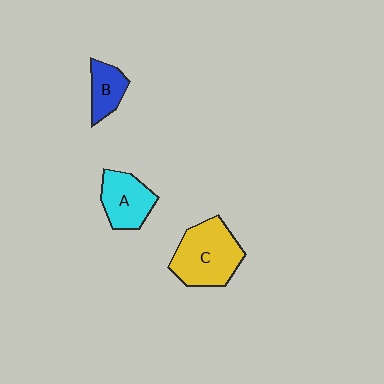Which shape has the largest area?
Shape C (yellow).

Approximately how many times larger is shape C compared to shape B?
Approximately 2.1 times.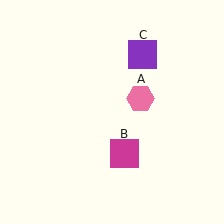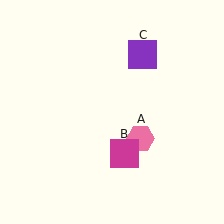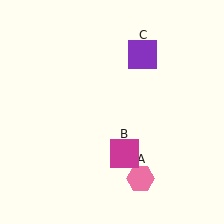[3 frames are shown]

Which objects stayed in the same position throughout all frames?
Magenta square (object B) and purple square (object C) remained stationary.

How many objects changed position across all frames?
1 object changed position: pink hexagon (object A).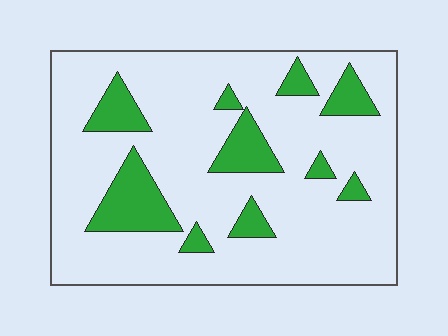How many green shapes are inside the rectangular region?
10.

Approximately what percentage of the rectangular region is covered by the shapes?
Approximately 20%.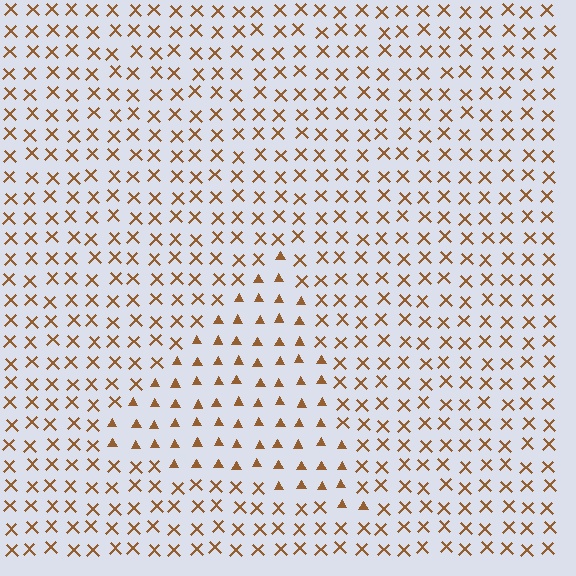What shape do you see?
I see a triangle.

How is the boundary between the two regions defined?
The boundary is defined by a change in element shape: triangles inside vs. X marks outside. All elements share the same color and spacing.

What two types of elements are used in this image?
The image uses triangles inside the triangle region and X marks outside it.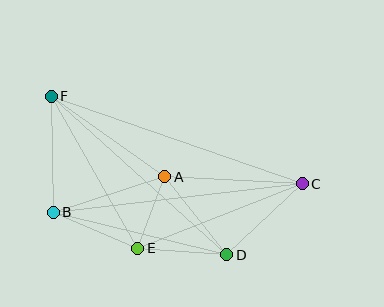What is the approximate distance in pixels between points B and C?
The distance between B and C is approximately 250 pixels.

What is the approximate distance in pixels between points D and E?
The distance between D and E is approximately 89 pixels.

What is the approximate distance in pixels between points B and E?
The distance between B and E is approximately 92 pixels.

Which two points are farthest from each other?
Points C and F are farthest from each other.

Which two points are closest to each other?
Points A and E are closest to each other.